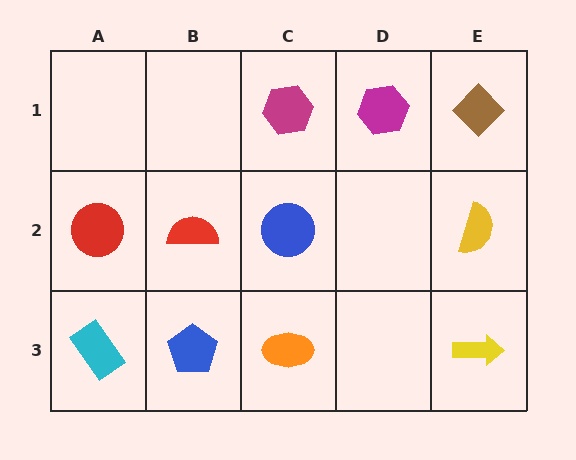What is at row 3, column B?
A blue pentagon.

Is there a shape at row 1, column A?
No, that cell is empty.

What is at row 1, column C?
A magenta hexagon.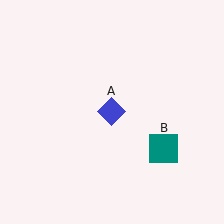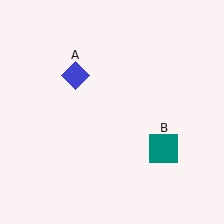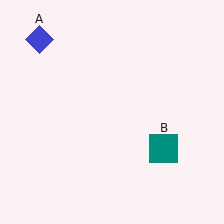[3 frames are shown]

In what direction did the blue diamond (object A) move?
The blue diamond (object A) moved up and to the left.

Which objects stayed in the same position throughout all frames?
Teal square (object B) remained stationary.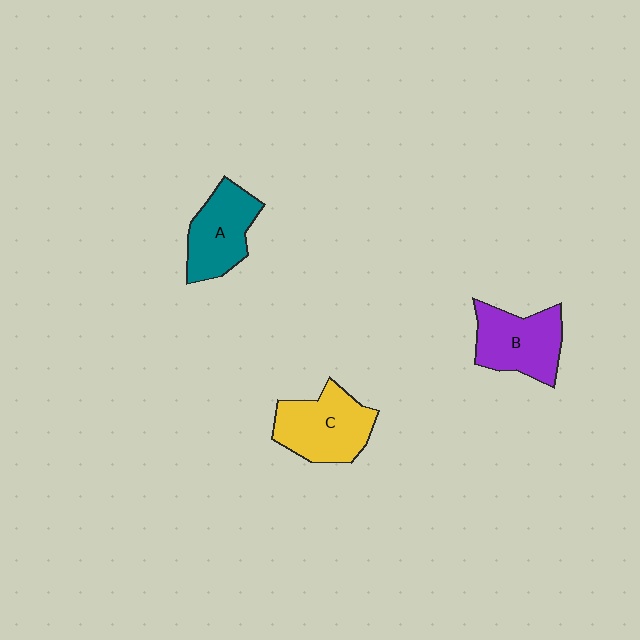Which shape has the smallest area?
Shape A (teal).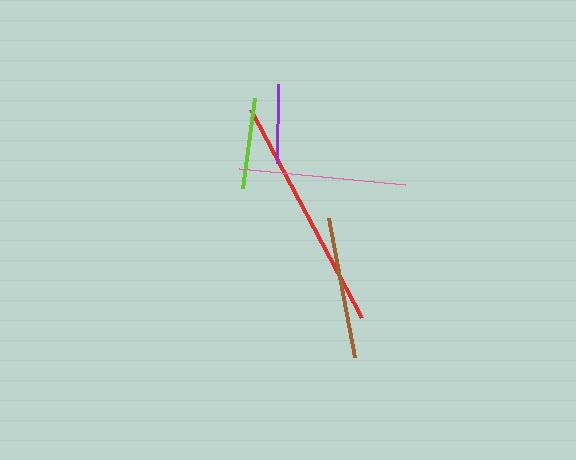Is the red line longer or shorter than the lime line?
The red line is longer than the lime line.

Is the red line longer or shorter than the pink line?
The red line is longer than the pink line.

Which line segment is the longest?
The red line is the longest at approximately 236 pixels.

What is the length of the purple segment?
The purple segment is approximately 80 pixels long.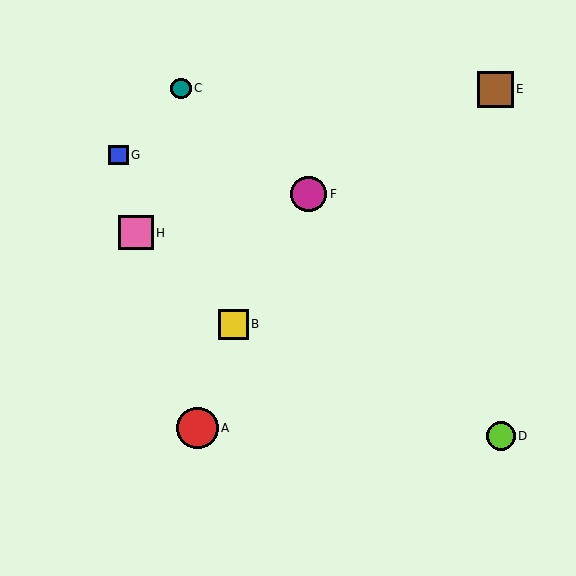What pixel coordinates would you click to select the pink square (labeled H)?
Click at (136, 233) to select the pink square H.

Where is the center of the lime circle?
The center of the lime circle is at (501, 436).